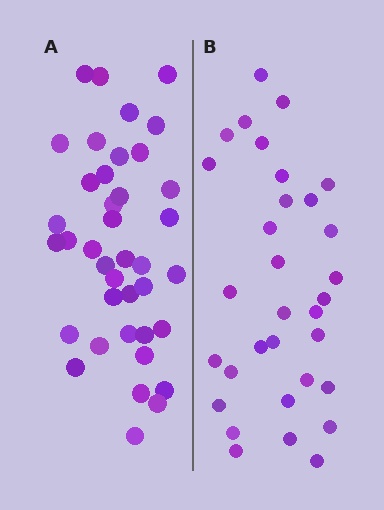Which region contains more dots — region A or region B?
Region A (the left region) has more dots.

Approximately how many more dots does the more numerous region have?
Region A has roughly 8 or so more dots than region B.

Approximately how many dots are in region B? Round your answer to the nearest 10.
About 30 dots. (The exact count is 32, which rounds to 30.)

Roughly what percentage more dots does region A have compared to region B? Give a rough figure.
About 20% more.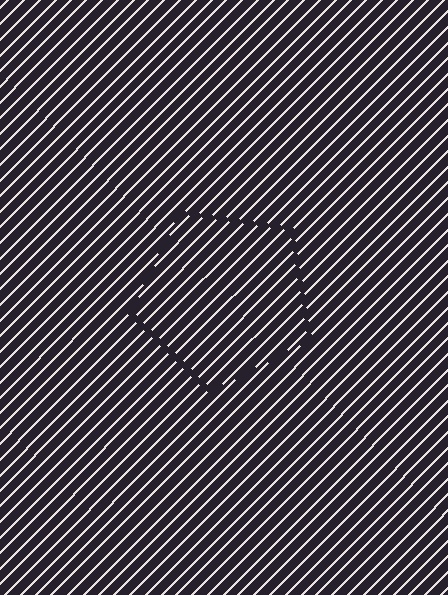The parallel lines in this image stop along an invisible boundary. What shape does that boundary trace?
An illusory pentagon. The interior of the shape contains the same grating, shifted by half a period — the contour is defined by the phase discontinuity where line-ends from the inner and outer gratings abut.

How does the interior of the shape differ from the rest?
The interior of the shape contains the same grating, shifted by half a period — the contour is defined by the phase discontinuity where line-ends from the inner and outer gratings abut.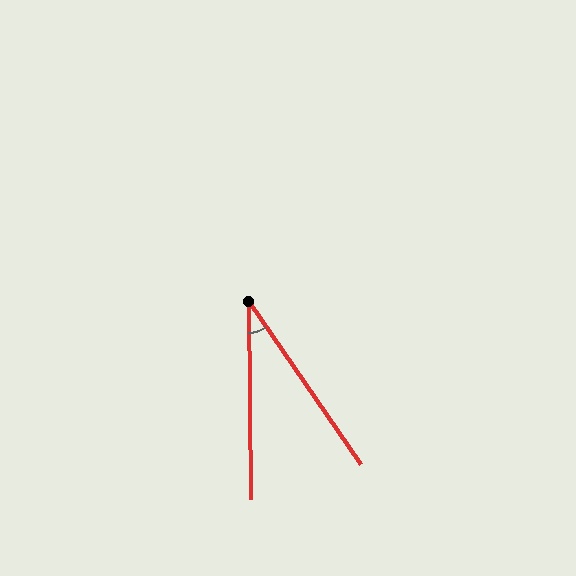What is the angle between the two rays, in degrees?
Approximately 34 degrees.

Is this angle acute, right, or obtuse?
It is acute.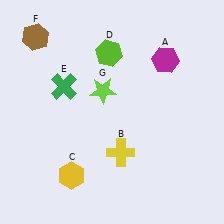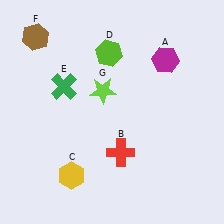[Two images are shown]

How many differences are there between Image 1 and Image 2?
There is 1 difference between the two images.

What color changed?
The cross (B) changed from yellow in Image 1 to red in Image 2.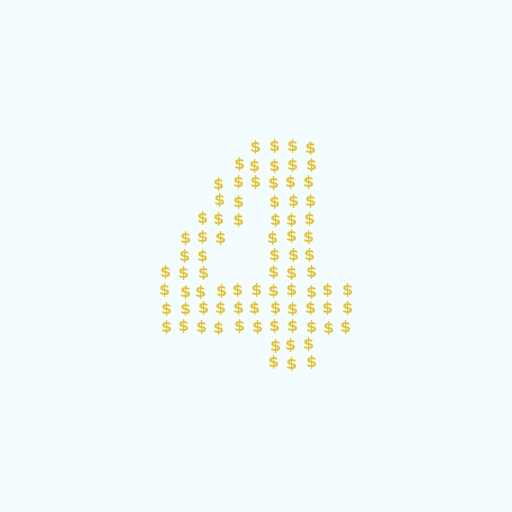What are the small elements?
The small elements are dollar signs.